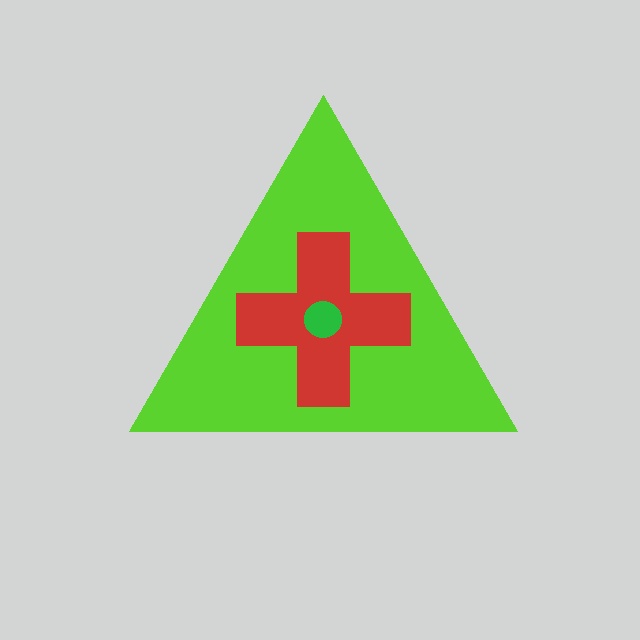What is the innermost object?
The green circle.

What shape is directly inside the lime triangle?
The red cross.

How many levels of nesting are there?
3.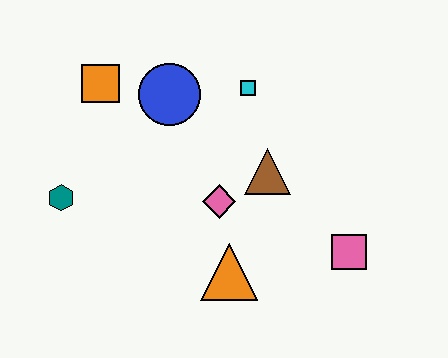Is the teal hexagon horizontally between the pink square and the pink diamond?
No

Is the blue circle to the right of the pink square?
No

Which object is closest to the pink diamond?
The brown triangle is closest to the pink diamond.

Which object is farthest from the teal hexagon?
The pink square is farthest from the teal hexagon.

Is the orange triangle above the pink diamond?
No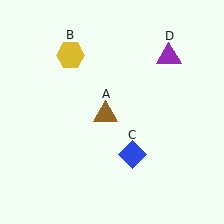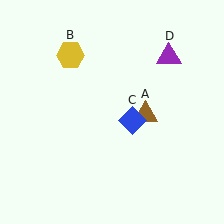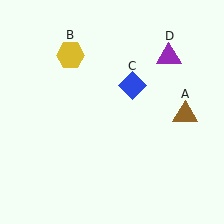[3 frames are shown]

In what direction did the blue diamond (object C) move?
The blue diamond (object C) moved up.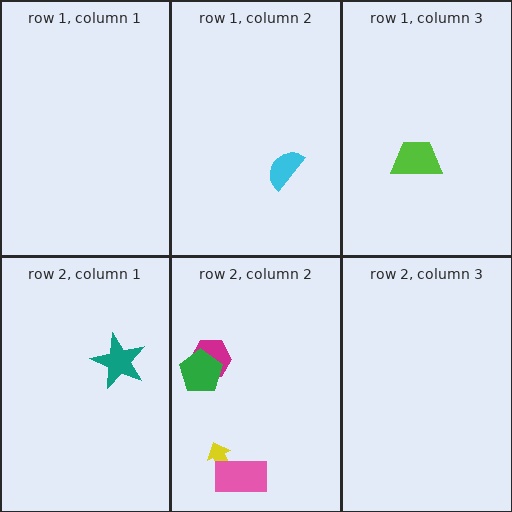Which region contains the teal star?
The row 2, column 1 region.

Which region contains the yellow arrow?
The row 2, column 2 region.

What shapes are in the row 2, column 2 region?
The yellow arrow, the magenta hexagon, the green pentagon, the pink rectangle.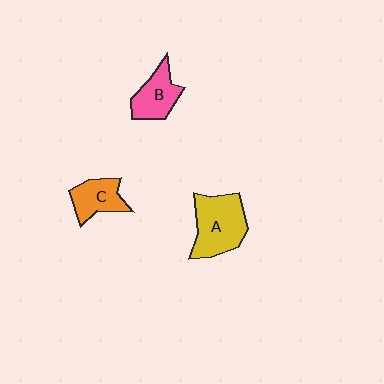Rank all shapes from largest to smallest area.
From largest to smallest: A (yellow), B (pink), C (orange).